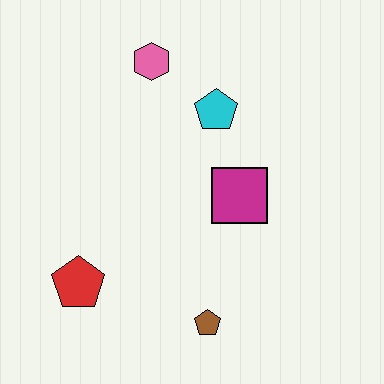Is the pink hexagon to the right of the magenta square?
No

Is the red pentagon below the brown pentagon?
No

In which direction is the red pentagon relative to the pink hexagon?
The red pentagon is below the pink hexagon.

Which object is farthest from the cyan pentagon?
The red pentagon is farthest from the cyan pentagon.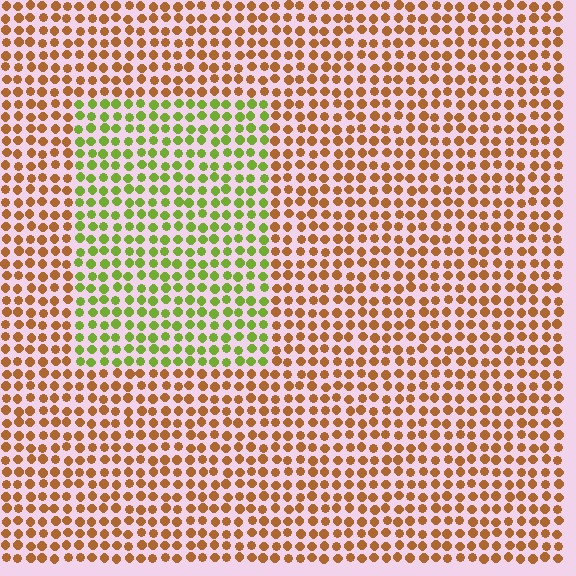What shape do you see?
I see a rectangle.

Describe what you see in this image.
The image is filled with small brown elements in a uniform arrangement. A rectangle-shaped region is visible where the elements are tinted to a slightly different hue, forming a subtle color boundary.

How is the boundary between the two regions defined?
The boundary is defined purely by a slight shift in hue (about 63 degrees). Spacing, size, and orientation are identical on both sides.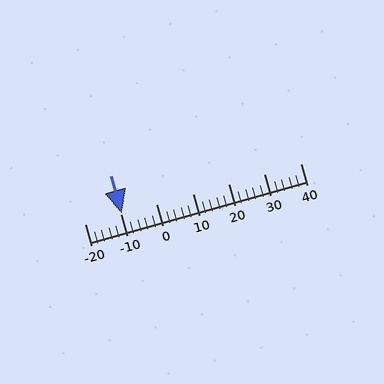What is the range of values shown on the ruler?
The ruler shows values from -20 to 40.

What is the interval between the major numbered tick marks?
The major tick marks are spaced 10 units apart.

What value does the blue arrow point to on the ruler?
The blue arrow points to approximately -10.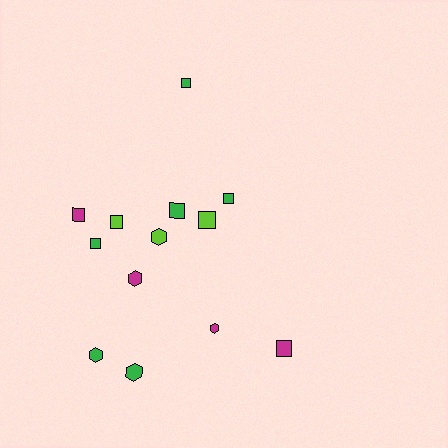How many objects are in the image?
There are 13 objects.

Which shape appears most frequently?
Square, with 8 objects.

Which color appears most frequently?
Green, with 6 objects.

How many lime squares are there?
There are 2 lime squares.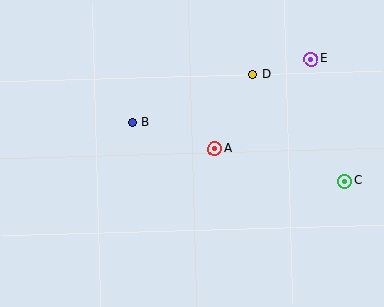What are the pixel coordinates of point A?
Point A is at (215, 149).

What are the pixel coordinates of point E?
Point E is at (311, 59).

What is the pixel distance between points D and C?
The distance between D and C is 141 pixels.